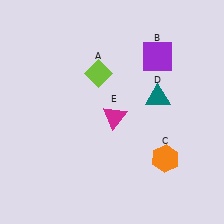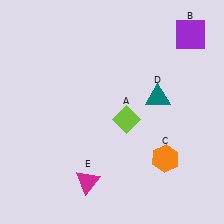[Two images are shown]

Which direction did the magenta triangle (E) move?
The magenta triangle (E) moved down.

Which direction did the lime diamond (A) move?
The lime diamond (A) moved down.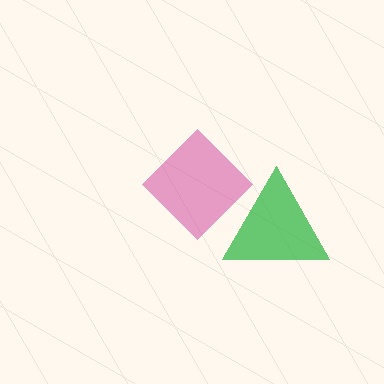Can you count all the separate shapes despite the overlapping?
Yes, there are 2 separate shapes.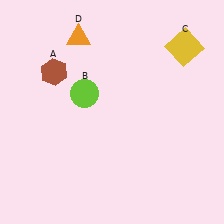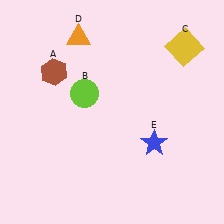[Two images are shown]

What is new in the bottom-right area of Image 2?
A blue star (E) was added in the bottom-right area of Image 2.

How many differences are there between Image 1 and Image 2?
There is 1 difference between the two images.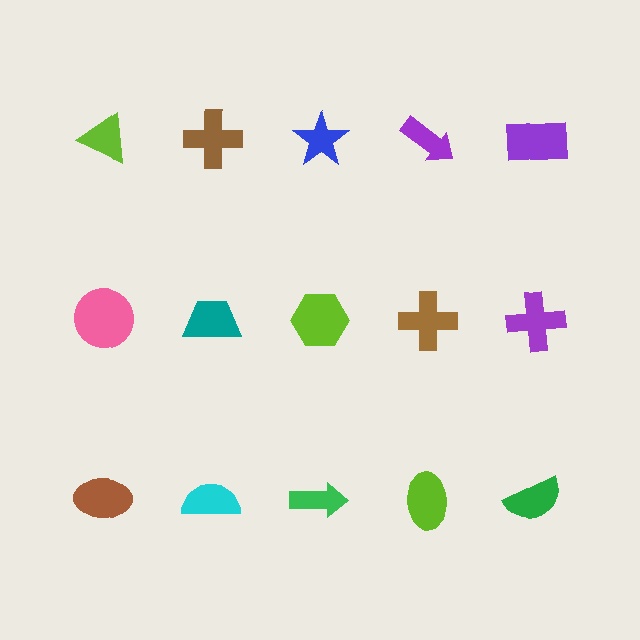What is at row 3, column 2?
A cyan semicircle.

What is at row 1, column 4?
A purple arrow.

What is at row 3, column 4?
A lime ellipse.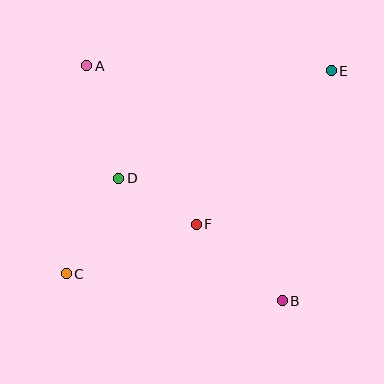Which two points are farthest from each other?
Points C and E are farthest from each other.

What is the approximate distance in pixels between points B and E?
The distance between B and E is approximately 235 pixels.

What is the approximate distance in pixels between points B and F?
The distance between B and F is approximately 115 pixels.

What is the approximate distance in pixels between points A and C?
The distance between A and C is approximately 209 pixels.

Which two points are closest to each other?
Points D and F are closest to each other.